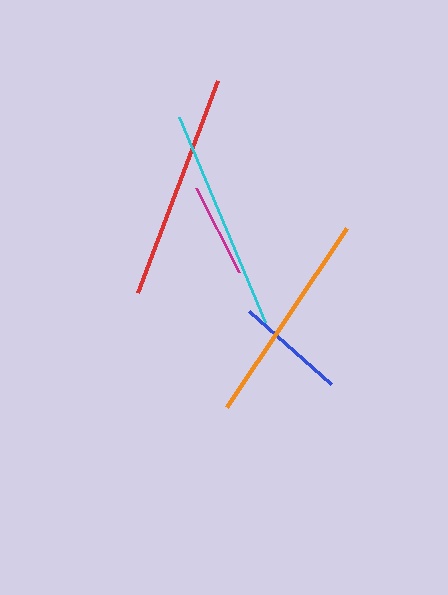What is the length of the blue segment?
The blue segment is approximately 110 pixels long.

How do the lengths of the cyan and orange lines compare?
The cyan and orange lines are approximately the same length.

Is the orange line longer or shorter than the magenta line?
The orange line is longer than the magenta line.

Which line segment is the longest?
The red line is the longest at approximately 226 pixels.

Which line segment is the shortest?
The magenta line is the shortest at approximately 94 pixels.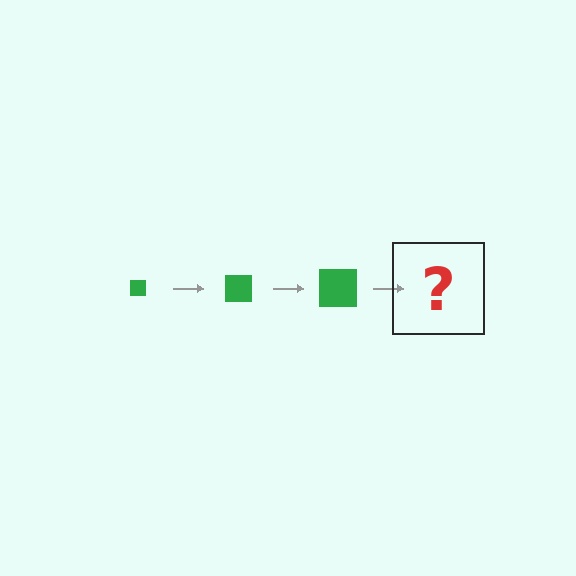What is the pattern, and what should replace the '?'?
The pattern is that the square gets progressively larger each step. The '?' should be a green square, larger than the previous one.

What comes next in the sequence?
The next element should be a green square, larger than the previous one.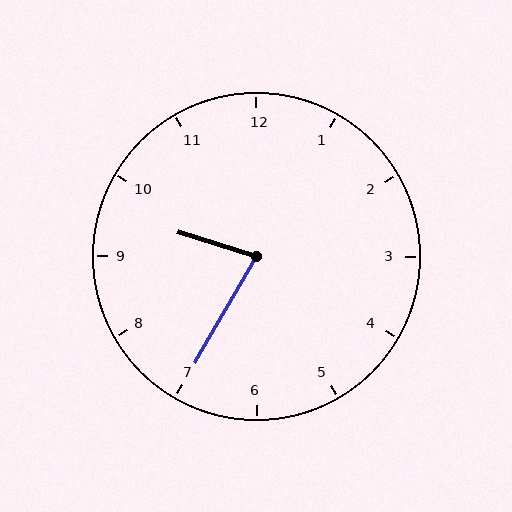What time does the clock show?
9:35.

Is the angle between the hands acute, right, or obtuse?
It is acute.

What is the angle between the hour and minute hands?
Approximately 78 degrees.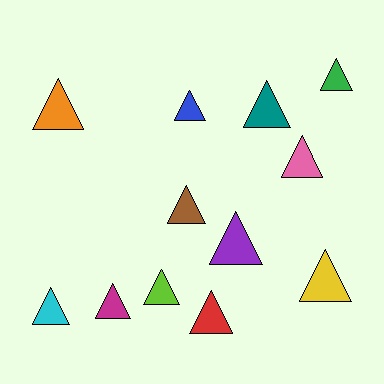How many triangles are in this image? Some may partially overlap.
There are 12 triangles.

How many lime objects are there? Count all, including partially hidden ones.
There is 1 lime object.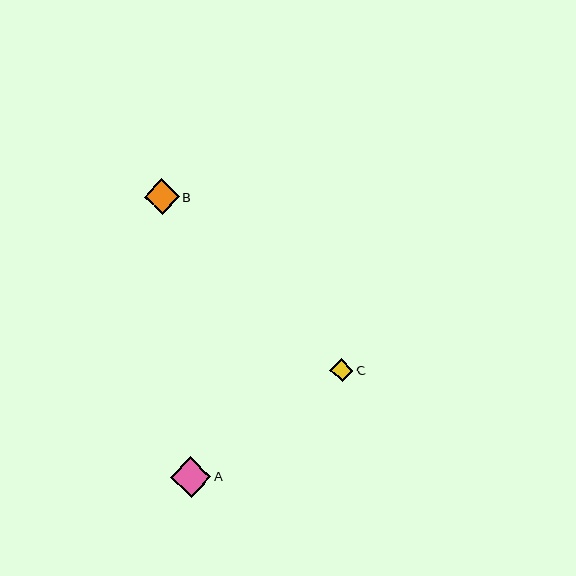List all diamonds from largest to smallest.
From largest to smallest: A, B, C.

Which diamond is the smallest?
Diamond C is the smallest with a size of approximately 23 pixels.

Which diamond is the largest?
Diamond A is the largest with a size of approximately 41 pixels.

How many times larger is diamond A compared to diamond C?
Diamond A is approximately 1.8 times the size of diamond C.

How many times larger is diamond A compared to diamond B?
Diamond A is approximately 1.2 times the size of diamond B.